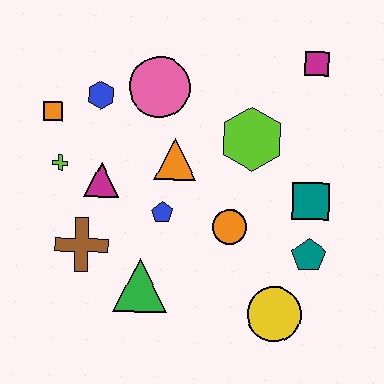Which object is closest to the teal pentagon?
The teal square is closest to the teal pentagon.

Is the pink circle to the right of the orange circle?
No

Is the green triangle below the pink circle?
Yes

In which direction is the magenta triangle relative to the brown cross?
The magenta triangle is above the brown cross.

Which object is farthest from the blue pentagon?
The magenta square is farthest from the blue pentagon.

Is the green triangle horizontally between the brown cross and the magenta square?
Yes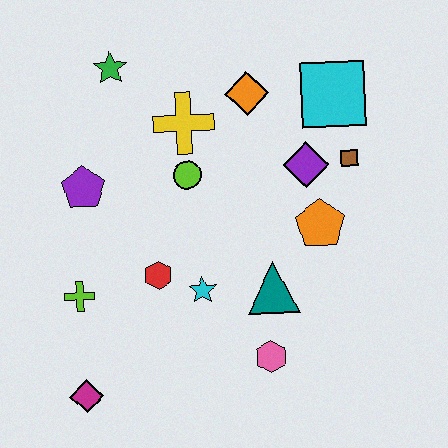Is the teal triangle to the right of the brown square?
No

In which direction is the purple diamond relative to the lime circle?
The purple diamond is to the right of the lime circle.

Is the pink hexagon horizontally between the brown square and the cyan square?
No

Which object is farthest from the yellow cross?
The magenta diamond is farthest from the yellow cross.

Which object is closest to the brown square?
The purple diamond is closest to the brown square.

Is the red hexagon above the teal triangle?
Yes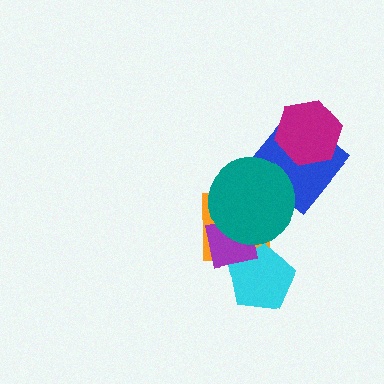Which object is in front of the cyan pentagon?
The purple square is in front of the cyan pentagon.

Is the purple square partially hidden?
Yes, it is partially covered by another shape.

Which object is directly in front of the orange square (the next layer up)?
The cyan pentagon is directly in front of the orange square.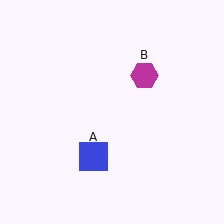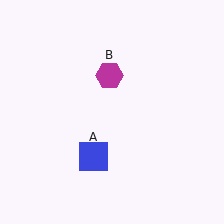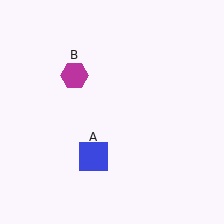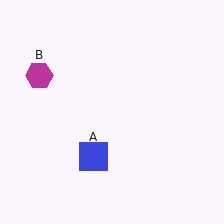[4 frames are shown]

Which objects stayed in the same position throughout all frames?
Blue square (object A) remained stationary.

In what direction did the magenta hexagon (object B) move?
The magenta hexagon (object B) moved left.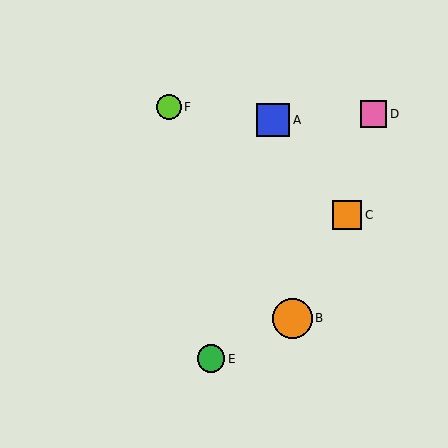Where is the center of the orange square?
The center of the orange square is at (347, 215).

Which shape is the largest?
The orange circle (labeled B) is the largest.